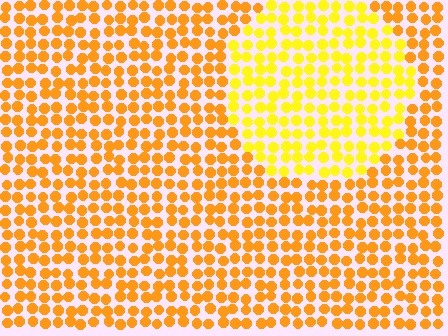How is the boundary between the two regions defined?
The boundary is defined purely by a slight shift in hue (about 25 degrees). Spacing, size, and orientation are identical on both sides.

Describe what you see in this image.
The image is filled with small orange elements in a uniform arrangement. A circle-shaped region is visible where the elements are tinted to a slightly different hue, forming a subtle color boundary.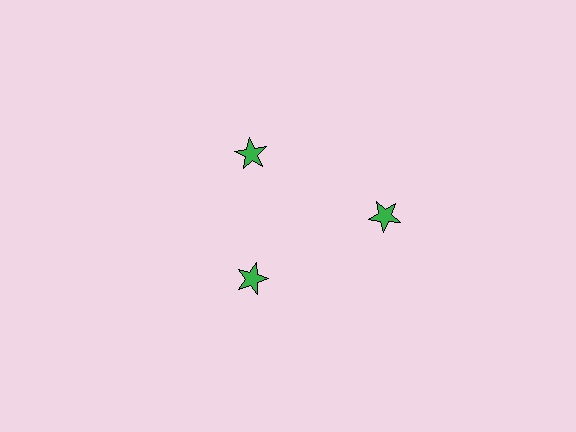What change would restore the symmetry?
The symmetry would be restored by moving it inward, back onto the ring so that all 3 stars sit at equal angles and equal distance from the center.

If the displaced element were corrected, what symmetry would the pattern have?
It would have 3-fold rotational symmetry — the pattern would map onto itself every 120 degrees.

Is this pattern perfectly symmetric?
No. The 3 green stars are arranged in a ring, but one element near the 3 o'clock position is pushed outward from the center, breaking the 3-fold rotational symmetry.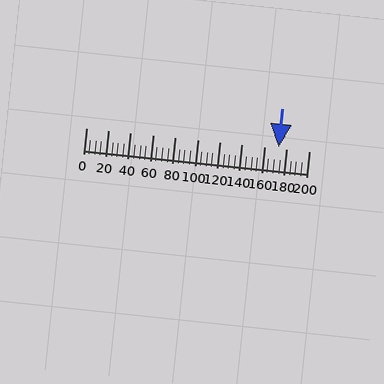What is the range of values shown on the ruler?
The ruler shows values from 0 to 200.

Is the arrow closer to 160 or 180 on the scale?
The arrow is closer to 180.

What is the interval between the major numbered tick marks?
The major tick marks are spaced 20 units apart.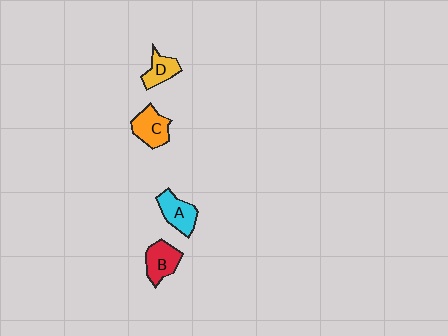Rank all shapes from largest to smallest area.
From largest to smallest: C (orange), B (red), A (cyan), D (yellow).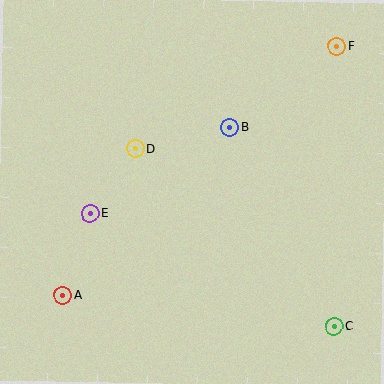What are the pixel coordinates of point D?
Point D is at (135, 149).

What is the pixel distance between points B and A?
The distance between B and A is 237 pixels.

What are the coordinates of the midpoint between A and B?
The midpoint between A and B is at (146, 211).